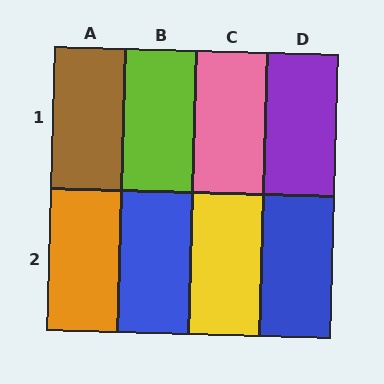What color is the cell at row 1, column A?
Brown.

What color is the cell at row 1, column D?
Purple.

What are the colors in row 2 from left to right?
Orange, blue, yellow, blue.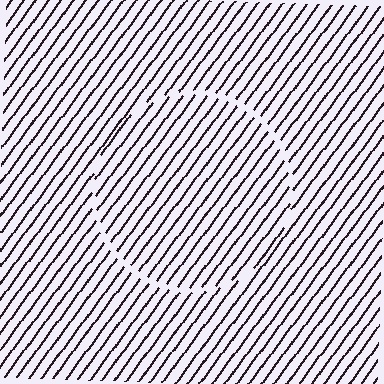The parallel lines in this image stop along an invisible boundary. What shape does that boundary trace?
An illusory circle. The interior of the shape contains the same grating, shifted by half a period — the contour is defined by the phase discontinuity where line-ends from the inner and outer gratings abut.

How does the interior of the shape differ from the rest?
The interior of the shape contains the same grating, shifted by half a period — the contour is defined by the phase discontinuity where line-ends from the inner and outer gratings abut.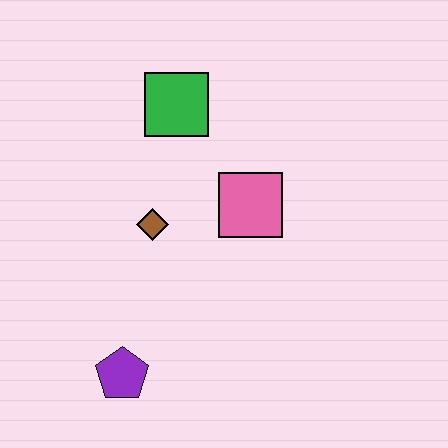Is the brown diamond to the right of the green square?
No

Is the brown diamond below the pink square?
Yes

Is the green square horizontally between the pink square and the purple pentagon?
Yes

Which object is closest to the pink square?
The brown diamond is closest to the pink square.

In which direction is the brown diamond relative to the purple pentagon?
The brown diamond is above the purple pentagon.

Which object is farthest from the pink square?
The purple pentagon is farthest from the pink square.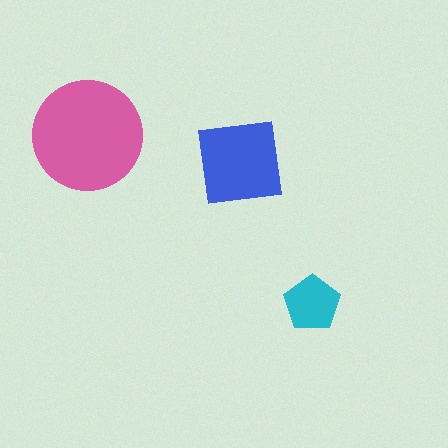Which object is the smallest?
The cyan pentagon.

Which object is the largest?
The pink circle.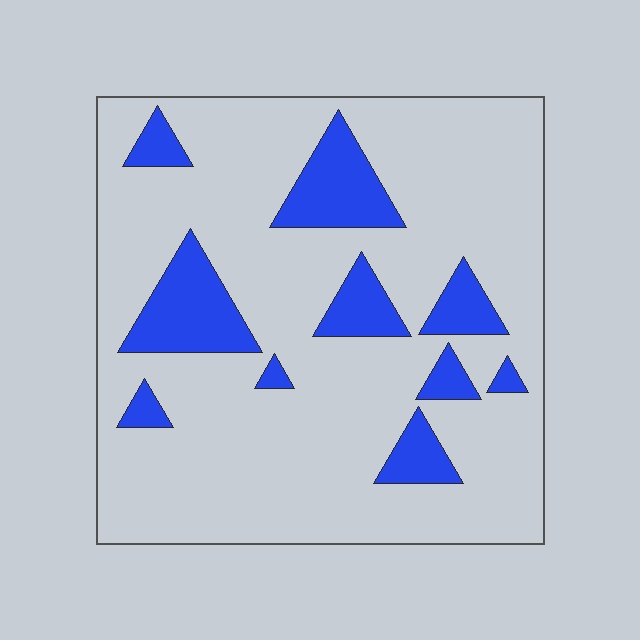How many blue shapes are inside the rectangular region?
10.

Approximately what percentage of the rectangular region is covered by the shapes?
Approximately 20%.